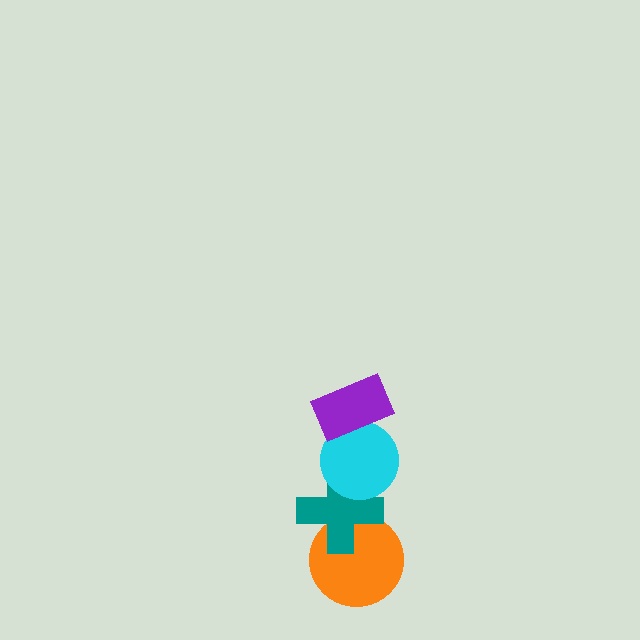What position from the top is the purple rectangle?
The purple rectangle is 1st from the top.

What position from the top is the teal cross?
The teal cross is 3rd from the top.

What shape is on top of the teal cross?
The cyan circle is on top of the teal cross.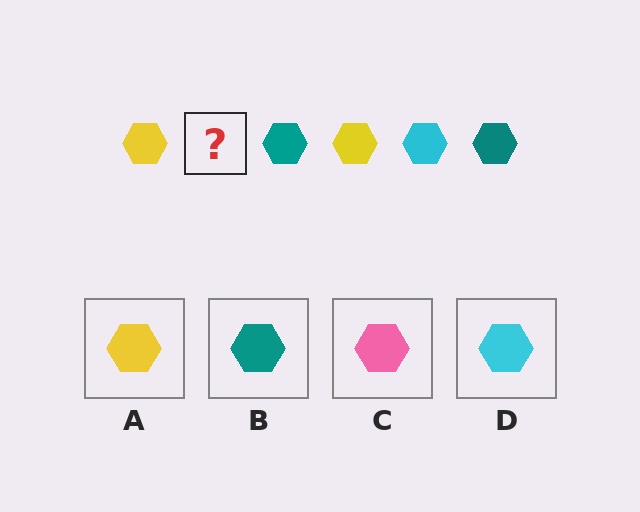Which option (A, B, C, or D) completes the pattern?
D.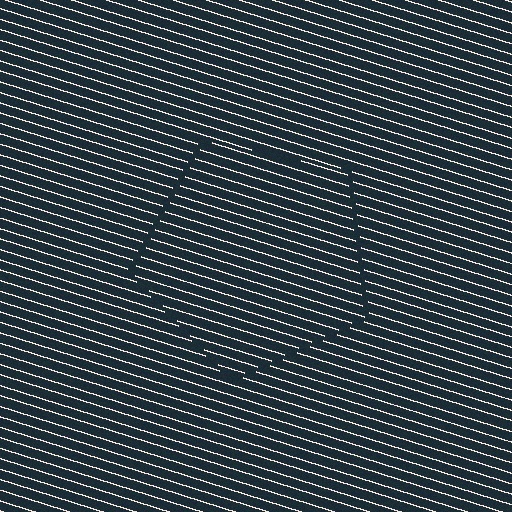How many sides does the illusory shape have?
5 sides — the line-ends trace a pentagon.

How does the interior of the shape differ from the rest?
The interior of the shape contains the same grating, shifted by half a period — the contour is defined by the phase discontinuity where line-ends from the inner and outer gratings abut.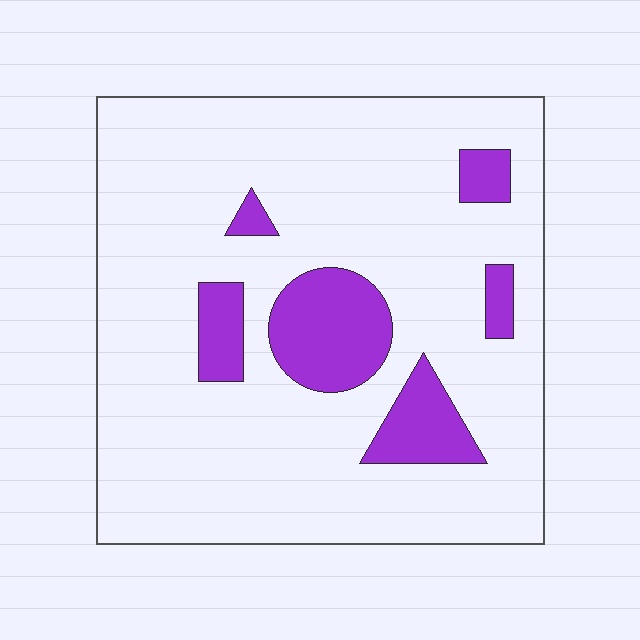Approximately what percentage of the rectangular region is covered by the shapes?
Approximately 15%.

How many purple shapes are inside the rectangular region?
6.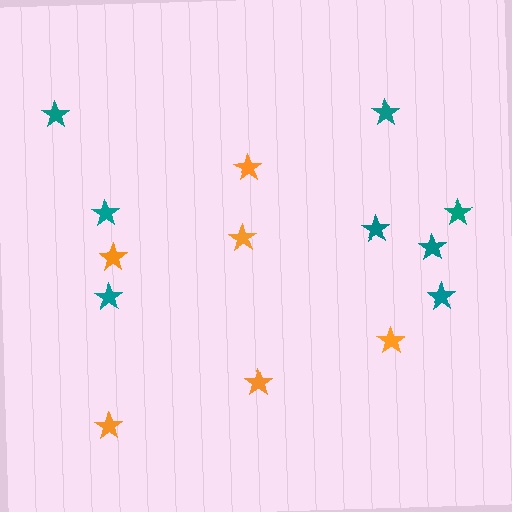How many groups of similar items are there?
There are 2 groups: one group of teal stars (8) and one group of orange stars (6).